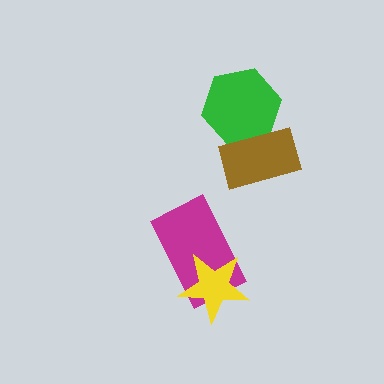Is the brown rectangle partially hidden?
No, no other shape covers it.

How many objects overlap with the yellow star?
1 object overlaps with the yellow star.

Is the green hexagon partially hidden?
Yes, it is partially covered by another shape.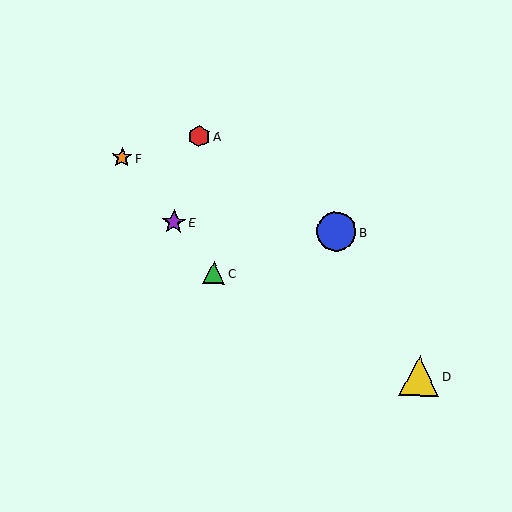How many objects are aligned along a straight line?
3 objects (C, E, F) are aligned along a straight line.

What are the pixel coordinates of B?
Object B is at (336, 232).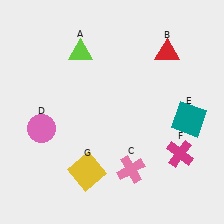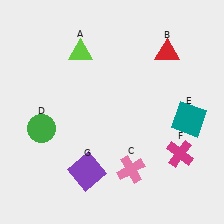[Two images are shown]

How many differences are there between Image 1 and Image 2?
There are 2 differences between the two images.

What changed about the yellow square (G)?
In Image 1, G is yellow. In Image 2, it changed to purple.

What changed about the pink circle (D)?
In Image 1, D is pink. In Image 2, it changed to green.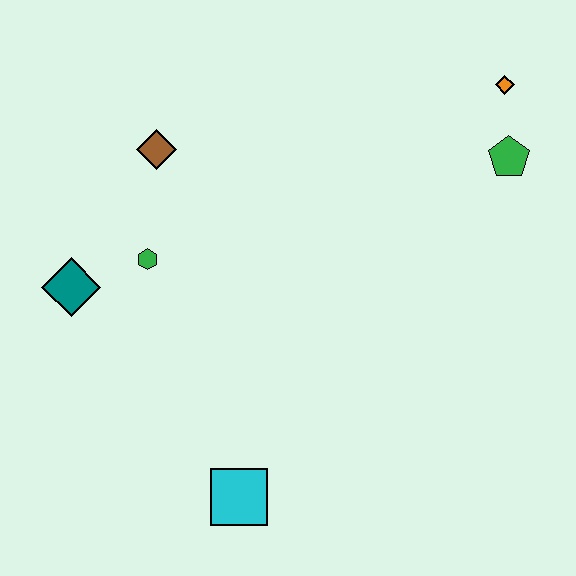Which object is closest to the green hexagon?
The teal diamond is closest to the green hexagon.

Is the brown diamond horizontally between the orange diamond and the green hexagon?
Yes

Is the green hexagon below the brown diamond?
Yes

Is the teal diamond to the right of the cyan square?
No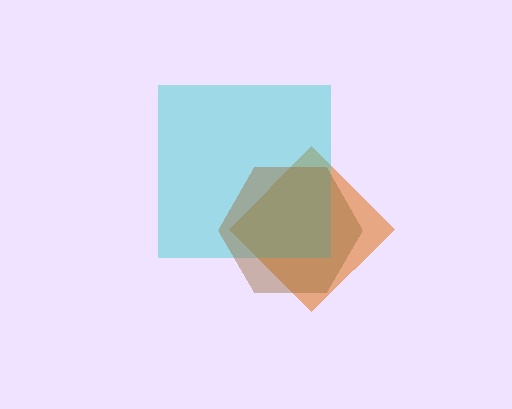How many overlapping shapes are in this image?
There are 3 overlapping shapes in the image.